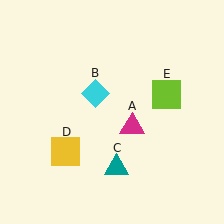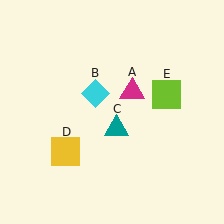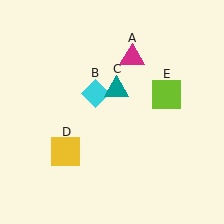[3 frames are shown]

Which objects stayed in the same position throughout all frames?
Cyan diamond (object B) and yellow square (object D) and lime square (object E) remained stationary.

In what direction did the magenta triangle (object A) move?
The magenta triangle (object A) moved up.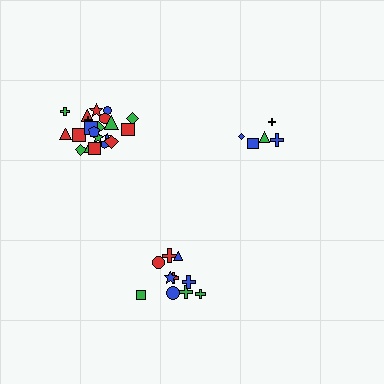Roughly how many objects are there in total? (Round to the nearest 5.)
Roughly 35 objects in total.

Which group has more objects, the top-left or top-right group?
The top-left group.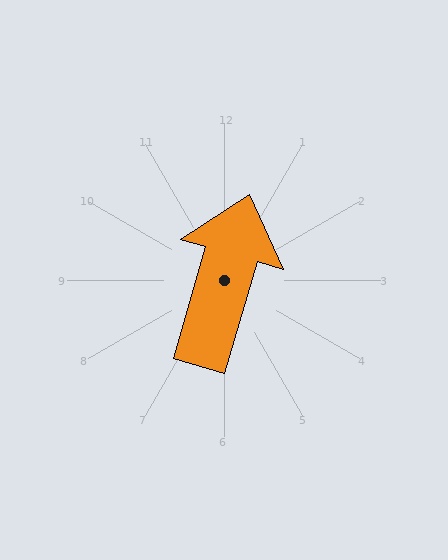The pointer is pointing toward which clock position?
Roughly 1 o'clock.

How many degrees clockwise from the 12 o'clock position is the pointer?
Approximately 16 degrees.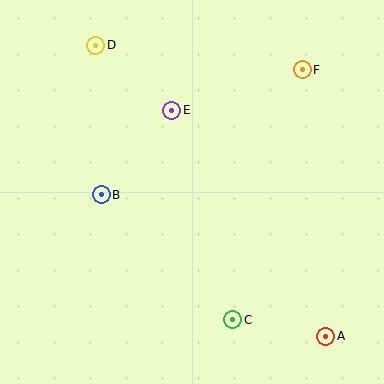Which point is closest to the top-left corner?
Point D is closest to the top-left corner.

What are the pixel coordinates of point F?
Point F is at (302, 70).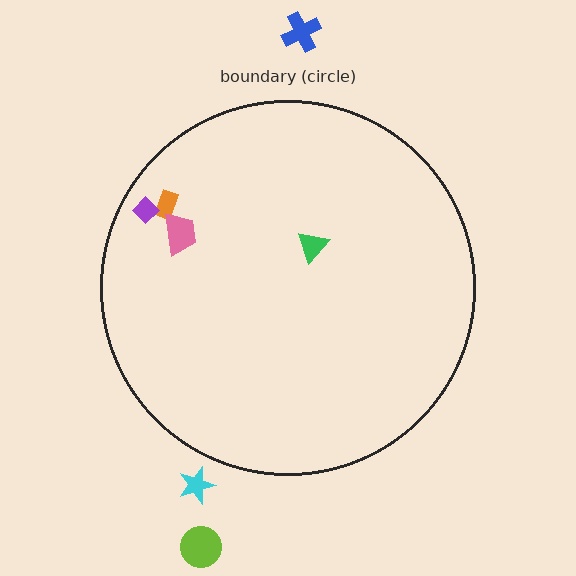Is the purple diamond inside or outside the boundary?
Inside.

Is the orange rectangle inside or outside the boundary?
Inside.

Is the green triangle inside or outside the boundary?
Inside.